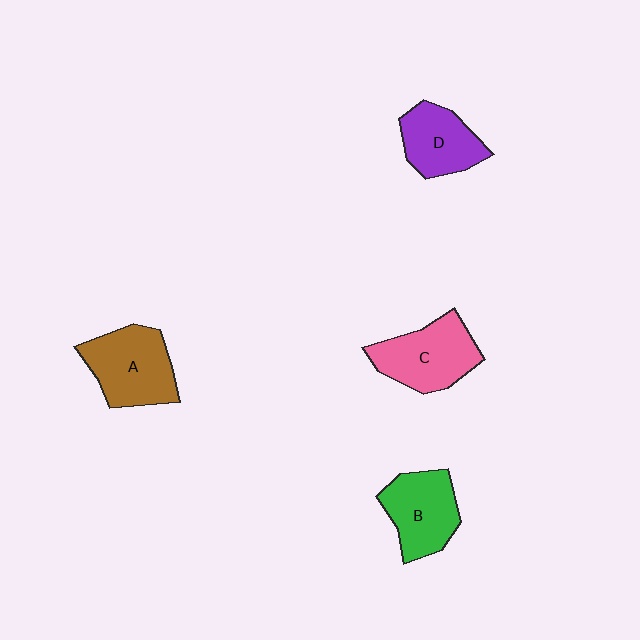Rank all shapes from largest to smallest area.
From largest to smallest: A (brown), C (pink), B (green), D (purple).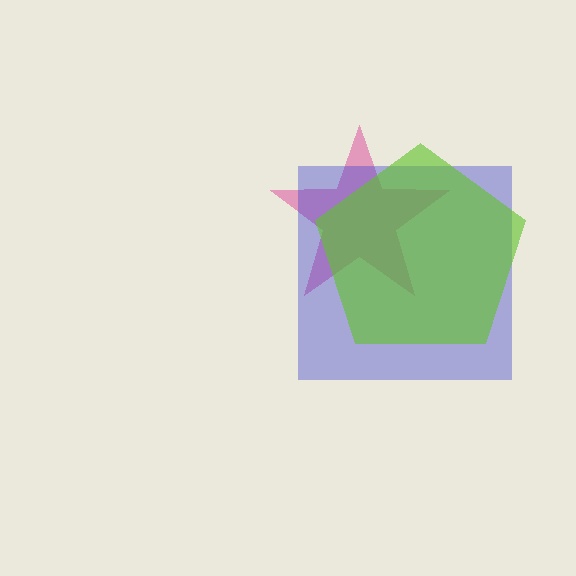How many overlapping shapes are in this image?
There are 3 overlapping shapes in the image.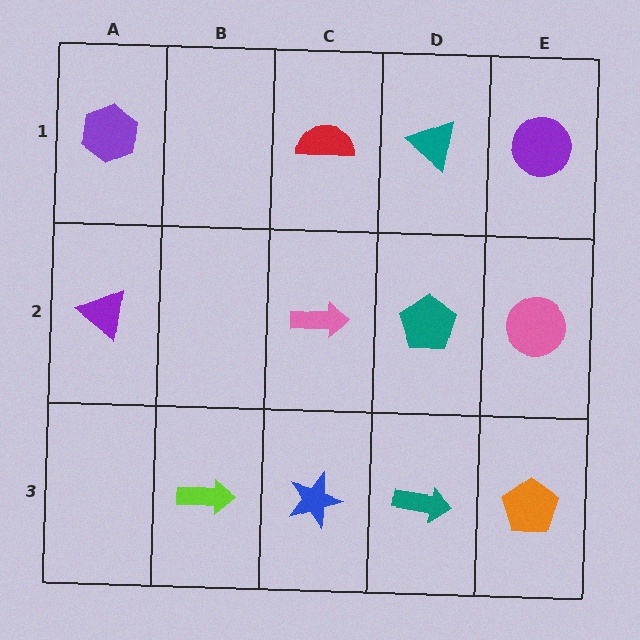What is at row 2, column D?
A teal pentagon.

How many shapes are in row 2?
4 shapes.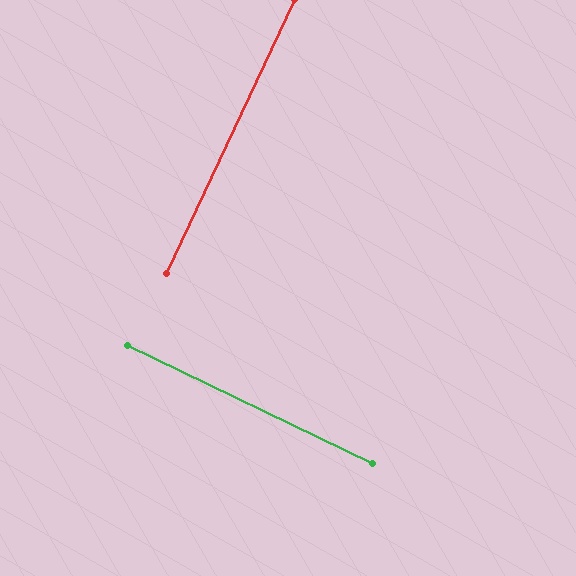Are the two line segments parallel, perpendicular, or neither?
Perpendicular — they meet at approximately 89°.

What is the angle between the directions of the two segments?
Approximately 89 degrees.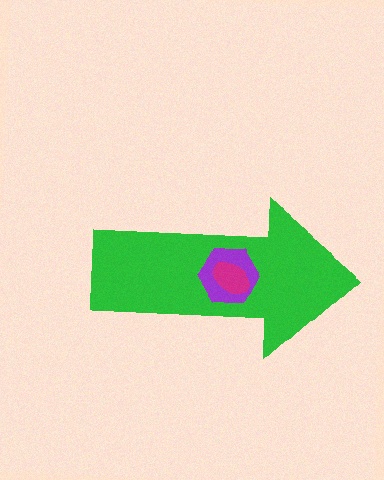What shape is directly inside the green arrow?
The purple hexagon.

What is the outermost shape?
The green arrow.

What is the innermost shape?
The magenta ellipse.